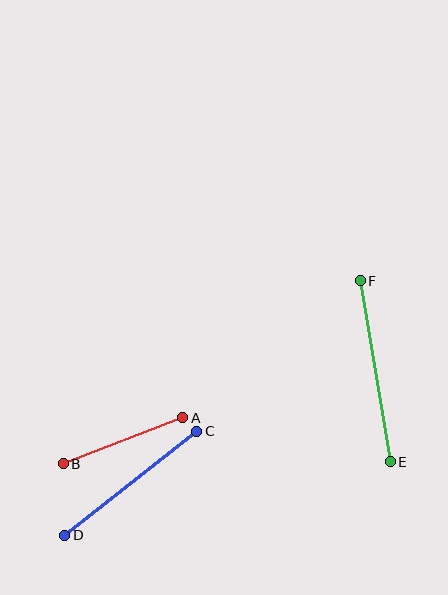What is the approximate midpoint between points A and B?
The midpoint is at approximately (123, 441) pixels.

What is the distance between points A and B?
The distance is approximately 128 pixels.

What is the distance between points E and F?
The distance is approximately 183 pixels.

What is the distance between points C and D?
The distance is approximately 168 pixels.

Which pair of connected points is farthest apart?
Points E and F are farthest apart.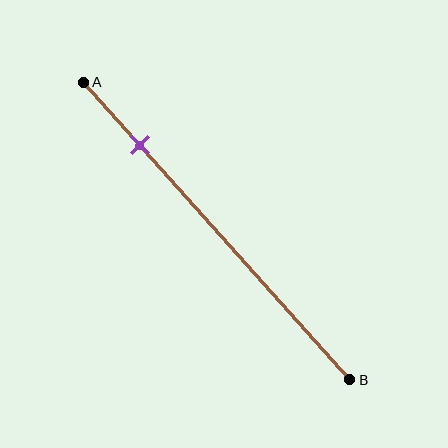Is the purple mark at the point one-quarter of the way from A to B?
No, the mark is at about 20% from A, not at the 25% one-quarter point.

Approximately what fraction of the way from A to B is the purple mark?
The purple mark is approximately 20% of the way from A to B.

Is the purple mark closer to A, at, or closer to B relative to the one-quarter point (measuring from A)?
The purple mark is closer to point A than the one-quarter point of segment AB.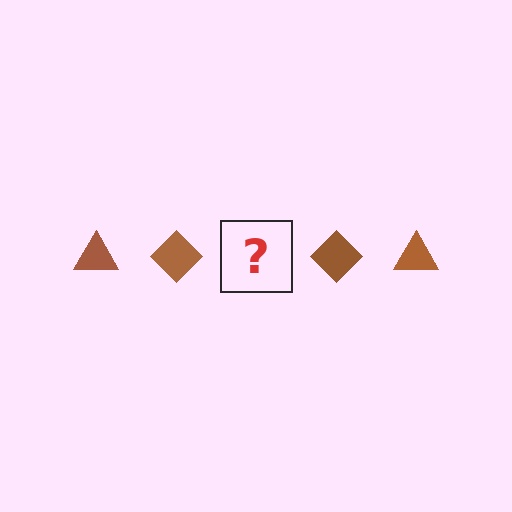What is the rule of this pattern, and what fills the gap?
The rule is that the pattern cycles through triangle, diamond shapes in brown. The gap should be filled with a brown triangle.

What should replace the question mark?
The question mark should be replaced with a brown triangle.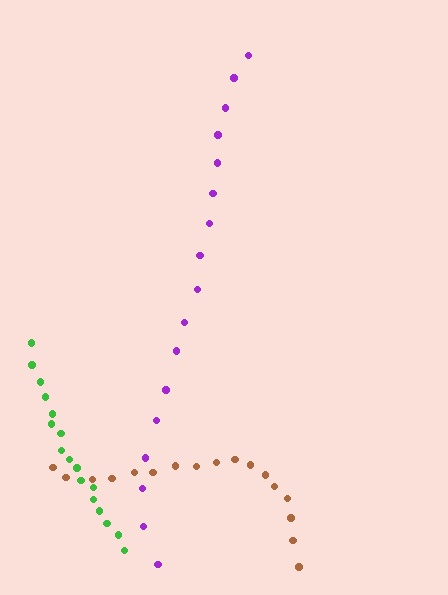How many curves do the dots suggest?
There are 3 distinct paths.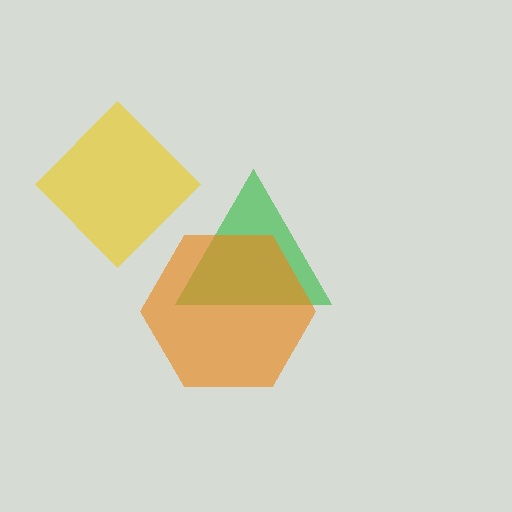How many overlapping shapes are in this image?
There are 3 overlapping shapes in the image.